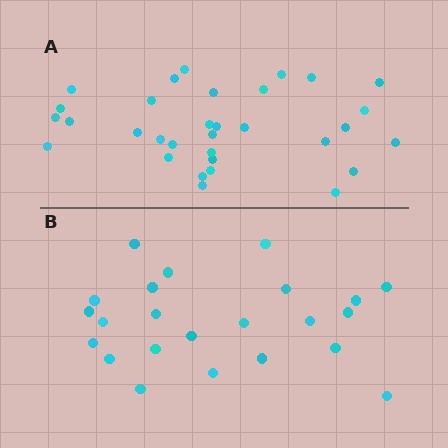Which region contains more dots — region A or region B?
Region A (the top region) has more dots.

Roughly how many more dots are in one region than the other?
Region A has roughly 8 or so more dots than region B.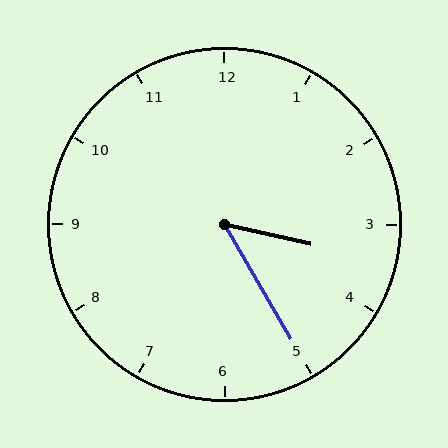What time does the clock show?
3:25.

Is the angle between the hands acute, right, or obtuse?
It is acute.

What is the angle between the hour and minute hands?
Approximately 48 degrees.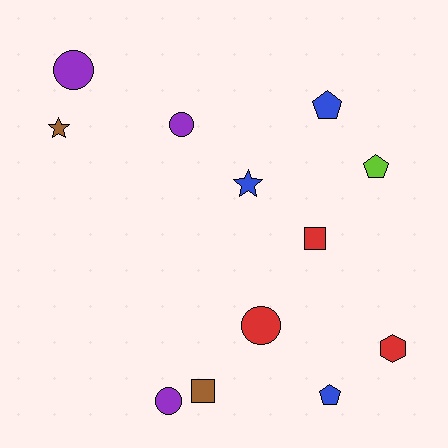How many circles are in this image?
There are 4 circles.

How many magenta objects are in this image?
There are no magenta objects.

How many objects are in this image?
There are 12 objects.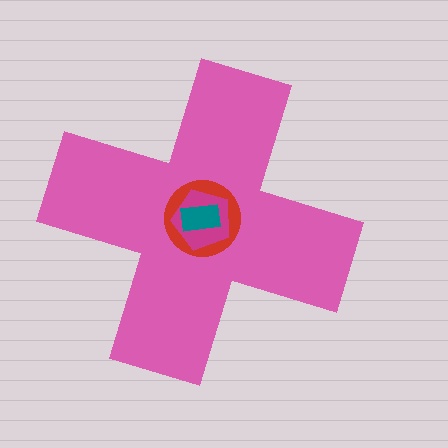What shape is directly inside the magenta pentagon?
The teal rectangle.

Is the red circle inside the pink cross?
Yes.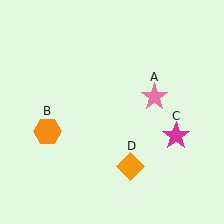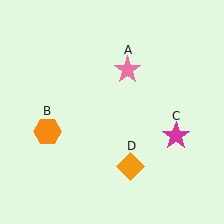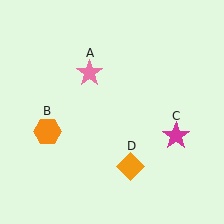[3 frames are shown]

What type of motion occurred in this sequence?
The pink star (object A) rotated counterclockwise around the center of the scene.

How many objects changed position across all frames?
1 object changed position: pink star (object A).